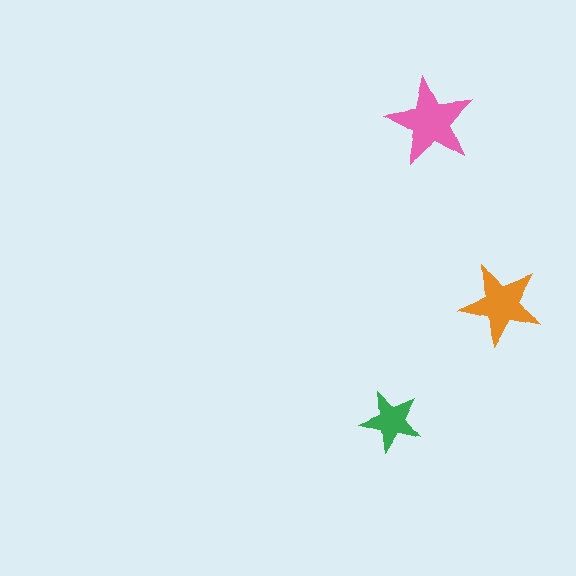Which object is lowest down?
The green star is bottommost.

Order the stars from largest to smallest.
the pink one, the orange one, the green one.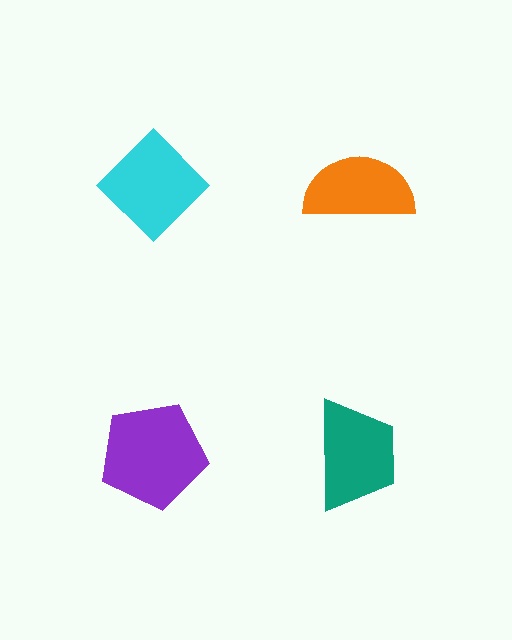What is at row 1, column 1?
A cyan diamond.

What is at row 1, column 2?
An orange semicircle.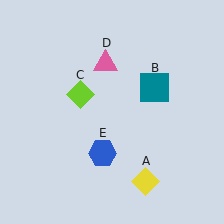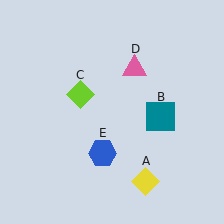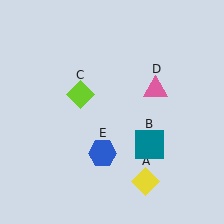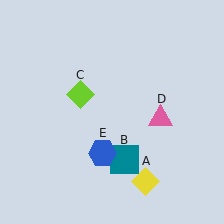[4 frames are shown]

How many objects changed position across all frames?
2 objects changed position: teal square (object B), pink triangle (object D).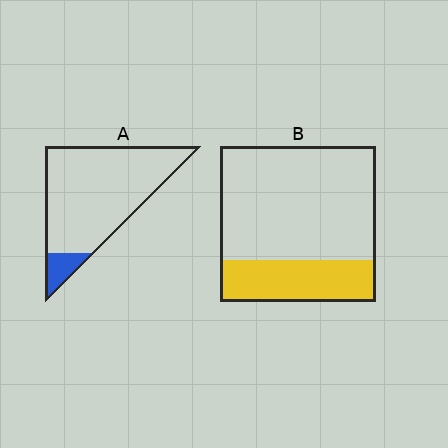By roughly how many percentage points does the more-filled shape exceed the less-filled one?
By roughly 15 percentage points (B over A).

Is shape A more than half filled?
No.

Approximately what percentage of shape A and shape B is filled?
A is approximately 10% and B is approximately 25%.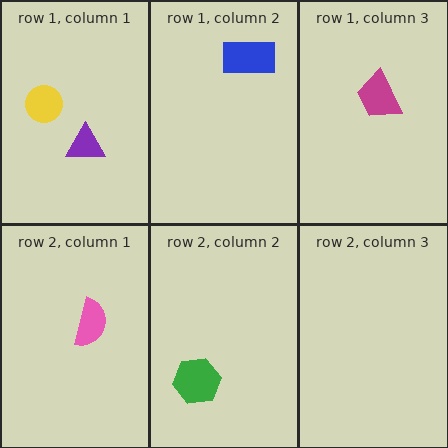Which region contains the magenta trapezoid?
The row 1, column 3 region.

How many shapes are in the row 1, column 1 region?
2.